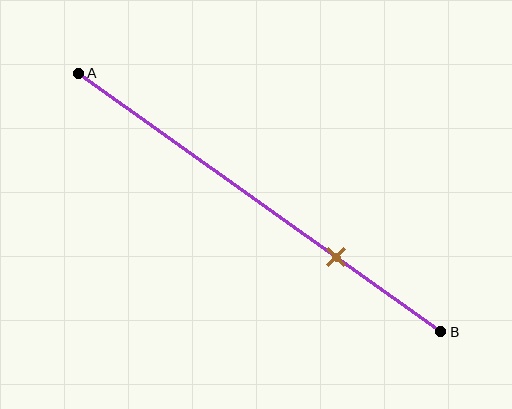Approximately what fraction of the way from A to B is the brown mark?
The brown mark is approximately 70% of the way from A to B.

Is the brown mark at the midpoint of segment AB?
No, the mark is at about 70% from A, not at the 50% midpoint.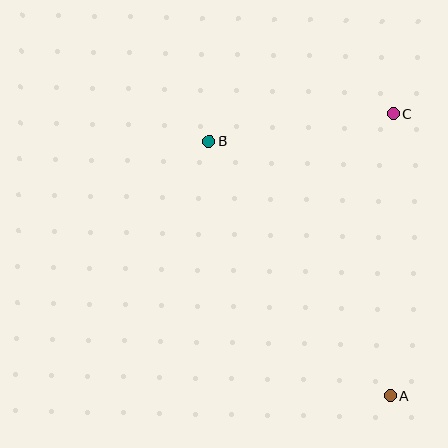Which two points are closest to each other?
Points B and C are closest to each other.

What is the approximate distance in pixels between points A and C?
The distance between A and C is approximately 282 pixels.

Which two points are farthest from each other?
Points A and B are farthest from each other.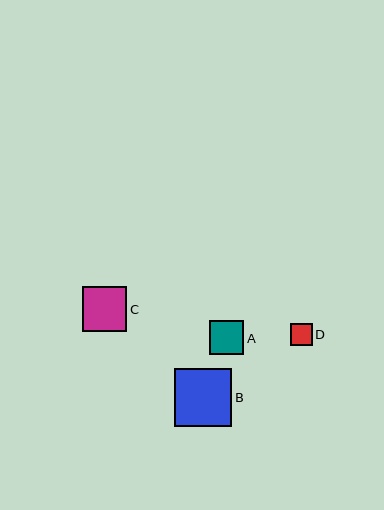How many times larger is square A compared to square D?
Square A is approximately 1.6 times the size of square D.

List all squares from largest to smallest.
From largest to smallest: B, C, A, D.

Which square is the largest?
Square B is the largest with a size of approximately 58 pixels.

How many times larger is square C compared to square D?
Square C is approximately 2.1 times the size of square D.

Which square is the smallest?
Square D is the smallest with a size of approximately 21 pixels.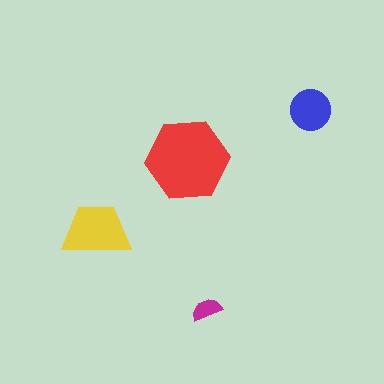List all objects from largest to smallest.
The red hexagon, the yellow trapezoid, the blue circle, the magenta semicircle.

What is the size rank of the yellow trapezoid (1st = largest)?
2nd.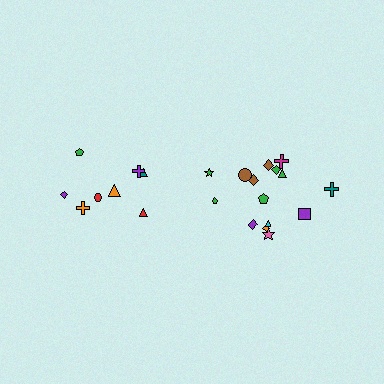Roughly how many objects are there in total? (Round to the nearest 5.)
Roughly 25 objects in total.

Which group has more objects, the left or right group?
The right group.